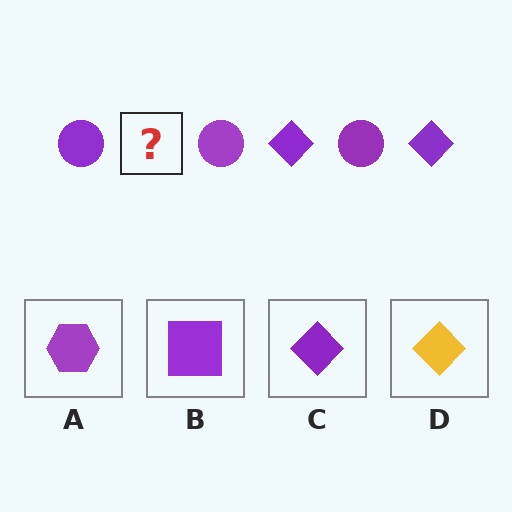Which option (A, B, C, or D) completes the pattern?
C.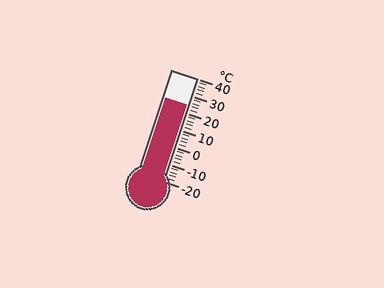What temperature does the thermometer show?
The thermometer shows approximately 24°C.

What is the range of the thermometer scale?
The thermometer scale ranges from -20°C to 40°C.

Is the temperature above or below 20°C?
The temperature is above 20°C.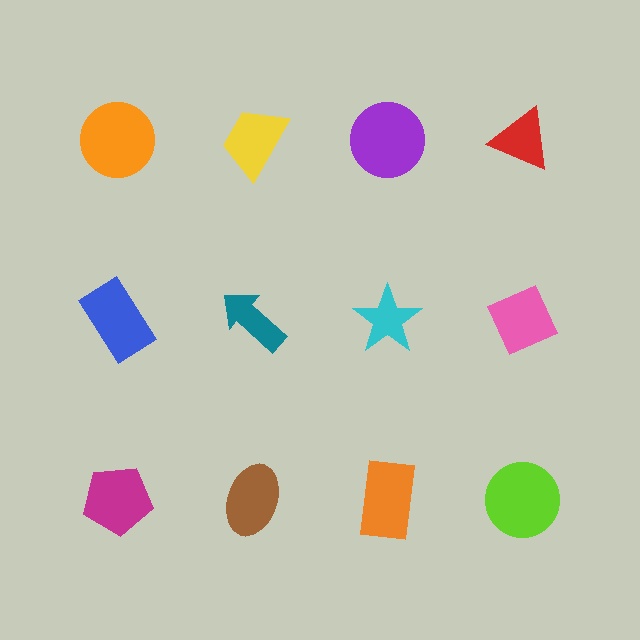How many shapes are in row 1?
4 shapes.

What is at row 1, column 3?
A purple circle.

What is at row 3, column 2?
A brown ellipse.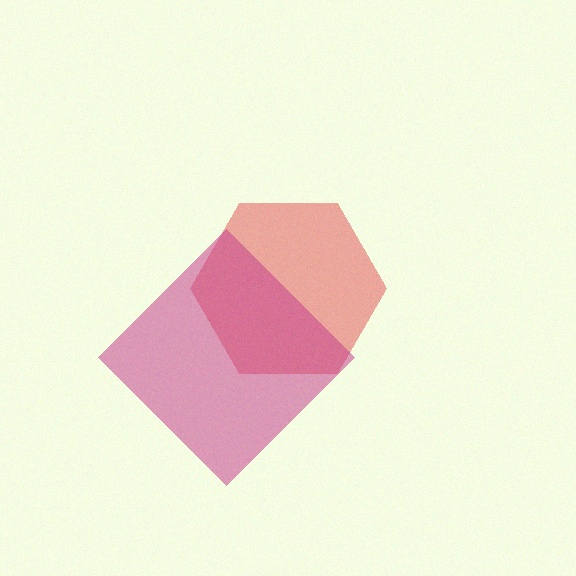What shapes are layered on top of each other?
The layered shapes are: a red hexagon, a magenta diamond.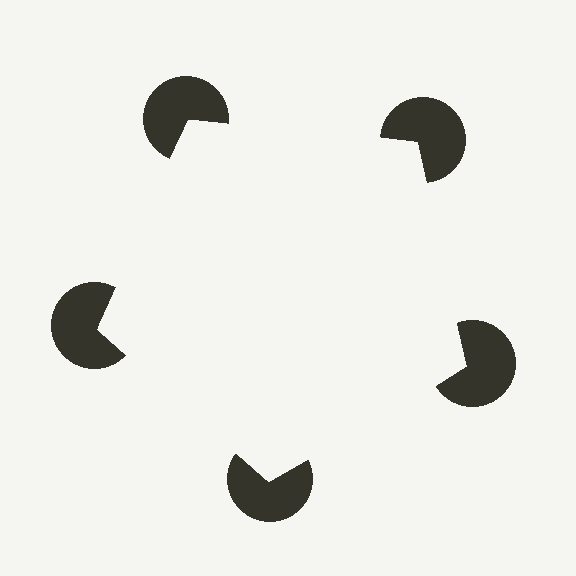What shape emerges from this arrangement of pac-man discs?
An illusory pentagon — its edges are inferred from the aligned wedge cuts in the pac-man discs, not physically drawn.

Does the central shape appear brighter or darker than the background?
It typically appears slightly brighter than the background, even though no actual brightness change is drawn.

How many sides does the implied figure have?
5 sides.